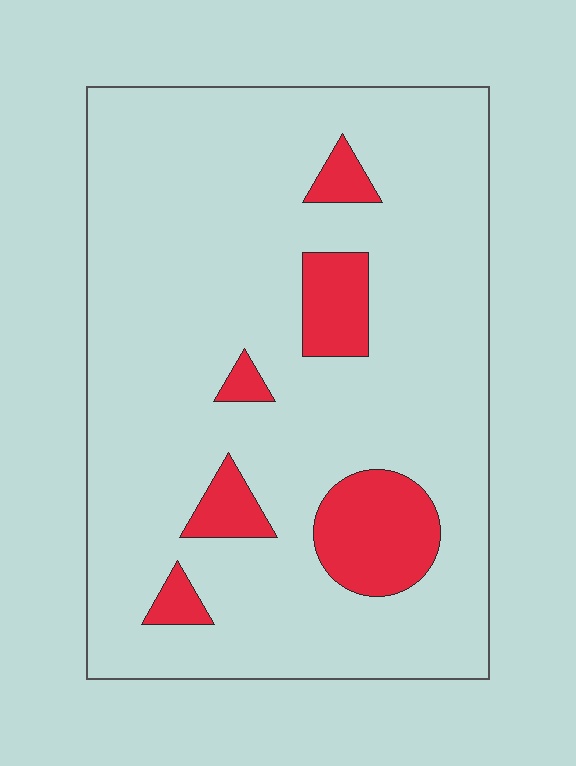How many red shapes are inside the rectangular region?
6.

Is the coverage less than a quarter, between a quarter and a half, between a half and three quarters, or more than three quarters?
Less than a quarter.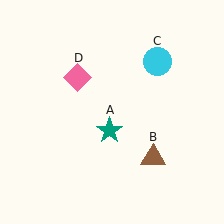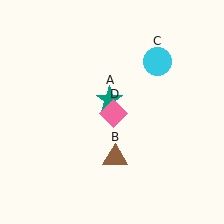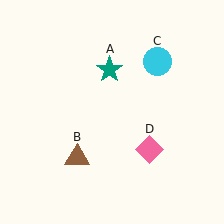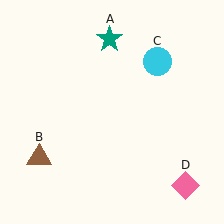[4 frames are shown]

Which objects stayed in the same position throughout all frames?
Cyan circle (object C) remained stationary.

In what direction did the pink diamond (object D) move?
The pink diamond (object D) moved down and to the right.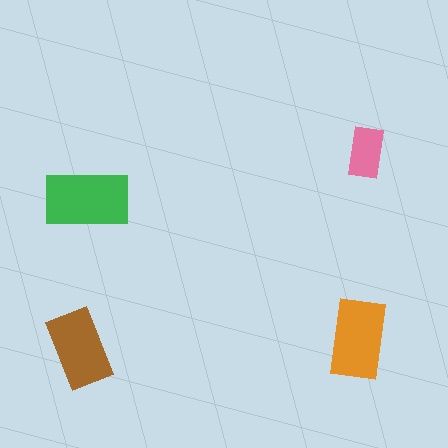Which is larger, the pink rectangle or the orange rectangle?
The orange one.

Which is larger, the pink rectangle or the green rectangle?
The green one.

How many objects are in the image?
There are 4 objects in the image.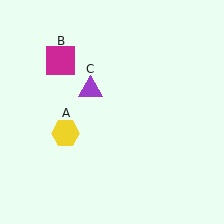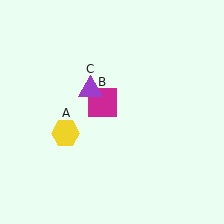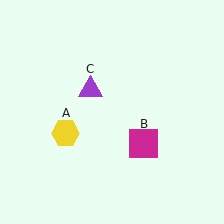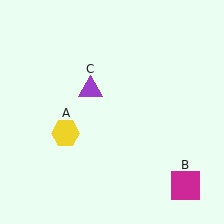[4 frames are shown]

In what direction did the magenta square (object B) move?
The magenta square (object B) moved down and to the right.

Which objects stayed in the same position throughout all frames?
Yellow hexagon (object A) and purple triangle (object C) remained stationary.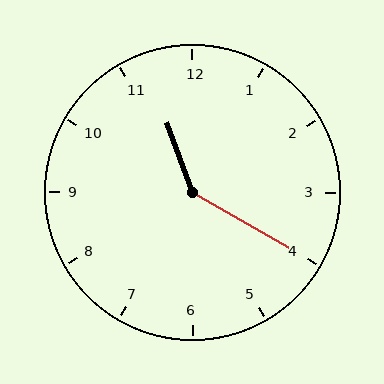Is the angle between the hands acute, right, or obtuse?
It is obtuse.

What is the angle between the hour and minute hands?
Approximately 140 degrees.